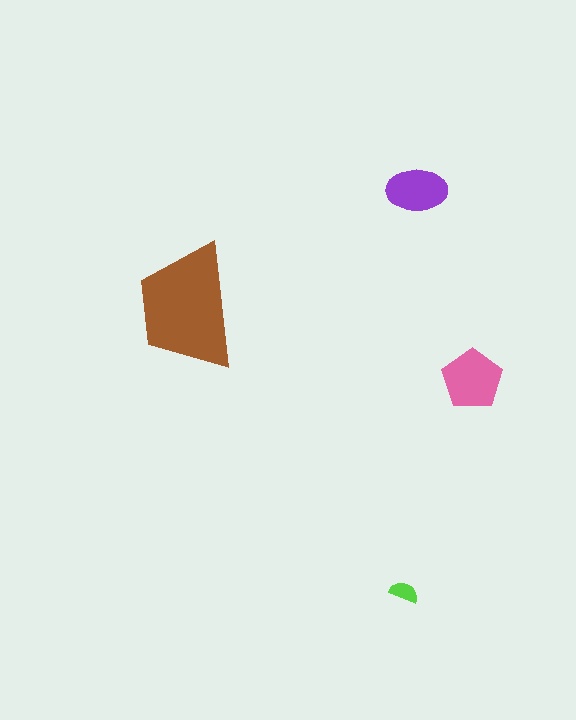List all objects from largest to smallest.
The brown trapezoid, the pink pentagon, the purple ellipse, the lime semicircle.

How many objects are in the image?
There are 4 objects in the image.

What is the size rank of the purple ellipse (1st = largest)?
3rd.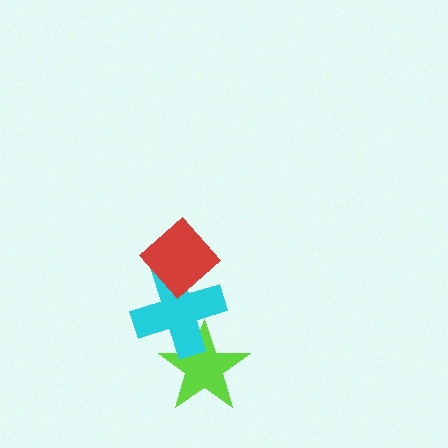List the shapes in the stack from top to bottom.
From top to bottom: the red diamond, the cyan cross, the lime star.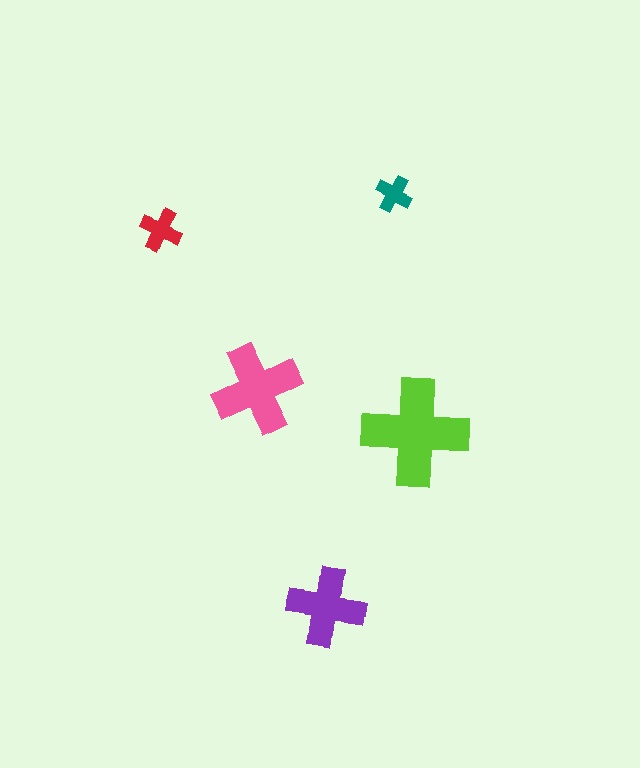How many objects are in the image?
There are 5 objects in the image.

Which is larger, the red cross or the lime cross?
The lime one.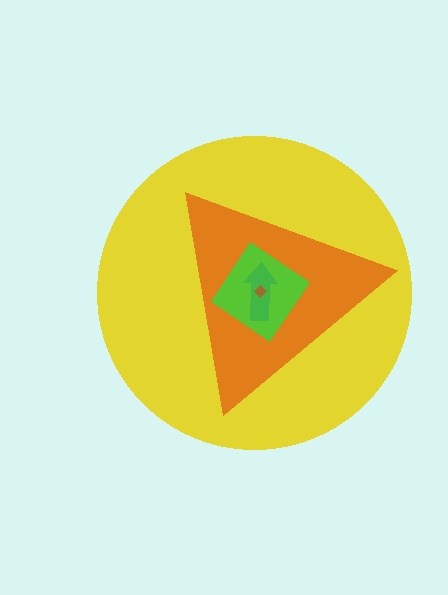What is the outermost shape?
The yellow circle.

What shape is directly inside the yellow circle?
The orange triangle.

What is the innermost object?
The brown diamond.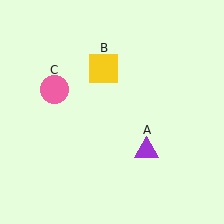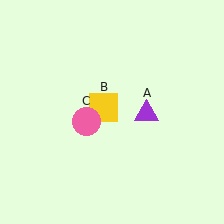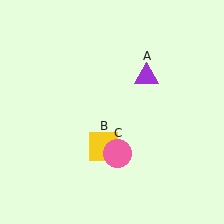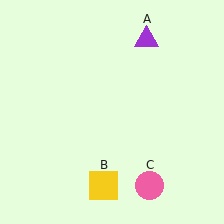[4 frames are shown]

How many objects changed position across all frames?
3 objects changed position: purple triangle (object A), yellow square (object B), pink circle (object C).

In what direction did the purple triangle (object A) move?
The purple triangle (object A) moved up.